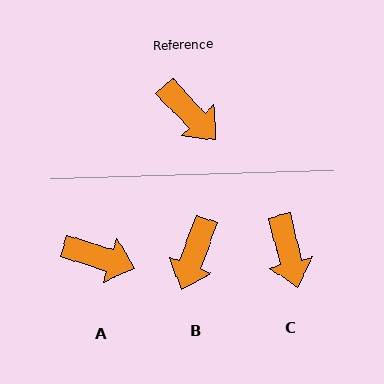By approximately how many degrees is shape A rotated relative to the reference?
Approximately 28 degrees counter-clockwise.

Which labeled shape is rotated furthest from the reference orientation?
B, about 64 degrees away.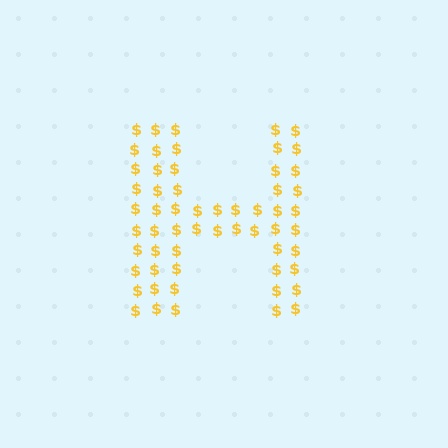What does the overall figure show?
The overall figure shows the letter H.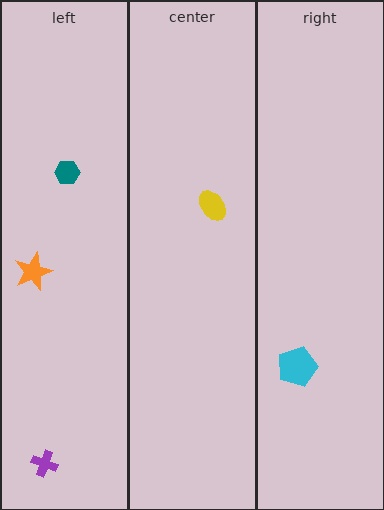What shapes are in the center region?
The yellow ellipse.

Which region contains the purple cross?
The left region.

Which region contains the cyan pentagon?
The right region.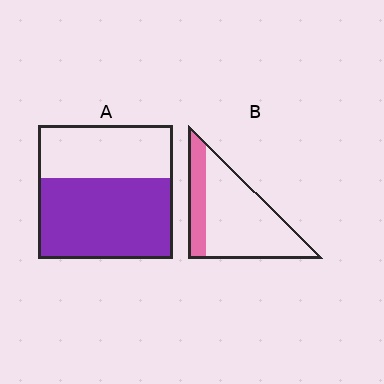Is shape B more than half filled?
No.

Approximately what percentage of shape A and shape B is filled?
A is approximately 60% and B is approximately 25%.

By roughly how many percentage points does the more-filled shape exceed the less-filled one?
By roughly 35 percentage points (A over B).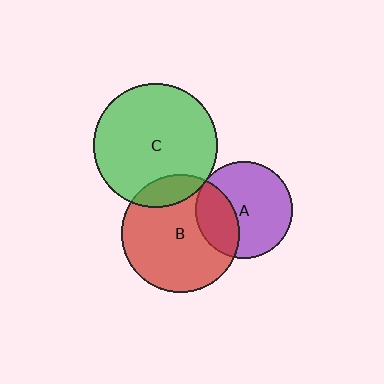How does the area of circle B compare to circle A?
Approximately 1.5 times.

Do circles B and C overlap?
Yes.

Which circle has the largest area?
Circle C (green).